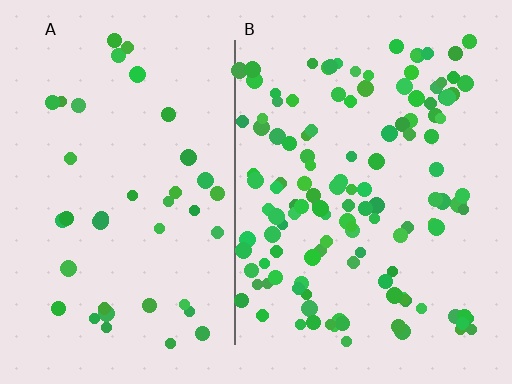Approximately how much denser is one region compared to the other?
Approximately 3.2× — region B over region A.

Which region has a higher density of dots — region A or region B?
B (the right).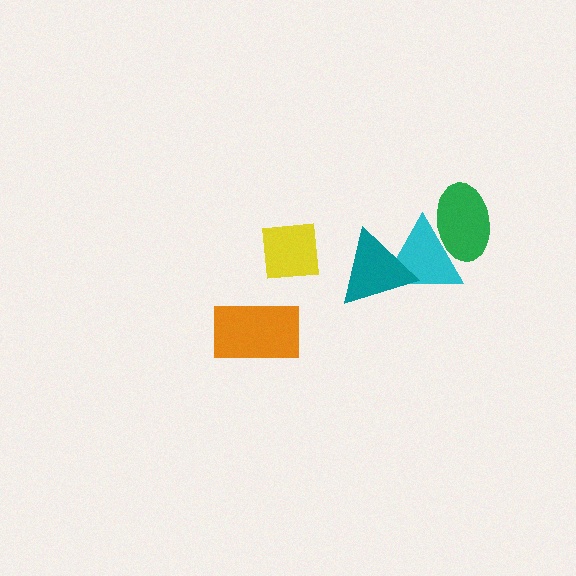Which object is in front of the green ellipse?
The cyan triangle is in front of the green ellipse.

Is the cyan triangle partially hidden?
Yes, it is partially covered by another shape.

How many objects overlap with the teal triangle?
1 object overlaps with the teal triangle.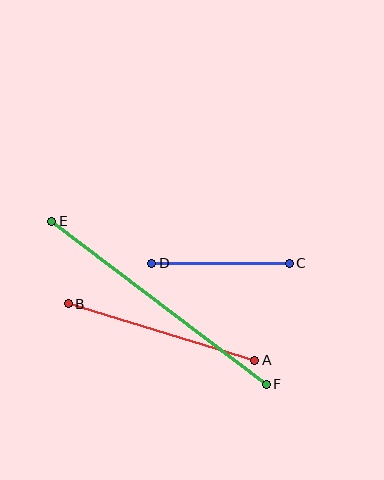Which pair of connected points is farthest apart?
Points E and F are farthest apart.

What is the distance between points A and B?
The distance is approximately 195 pixels.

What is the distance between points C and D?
The distance is approximately 137 pixels.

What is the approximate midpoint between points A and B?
The midpoint is at approximately (161, 332) pixels.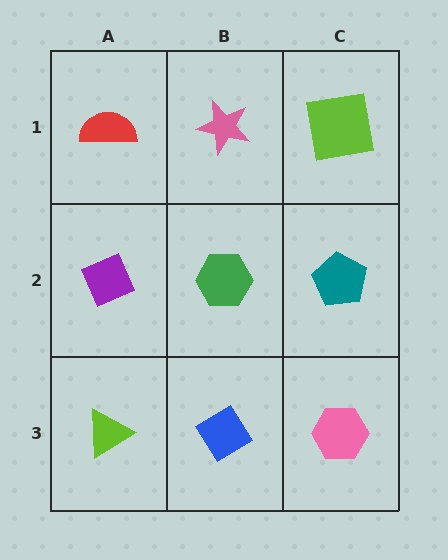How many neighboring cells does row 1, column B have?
3.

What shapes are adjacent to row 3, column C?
A teal pentagon (row 2, column C), a blue diamond (row 3, column B).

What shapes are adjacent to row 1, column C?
A teal pentagon (row 2, column C), a pink star (row 1, column B).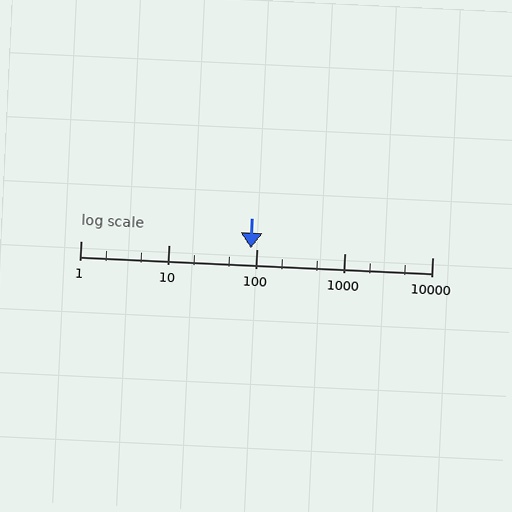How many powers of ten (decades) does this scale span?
The scale spans 4 decades, from 1 to 10000.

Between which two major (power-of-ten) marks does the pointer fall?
The pointer is between 10 and 100.